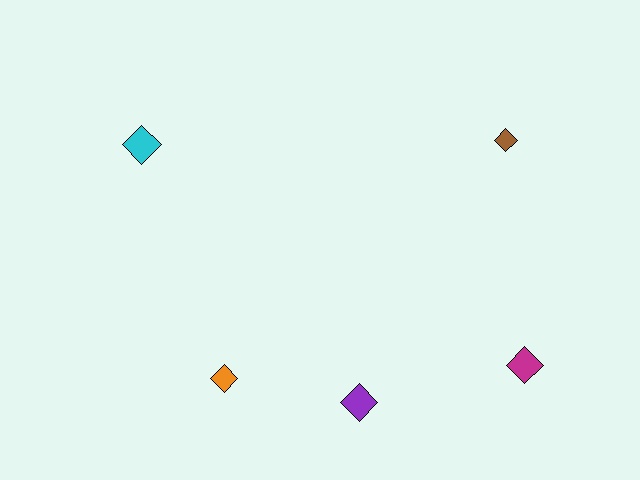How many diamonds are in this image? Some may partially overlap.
There are 5 diamonds.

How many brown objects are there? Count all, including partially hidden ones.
There is 1 brown object.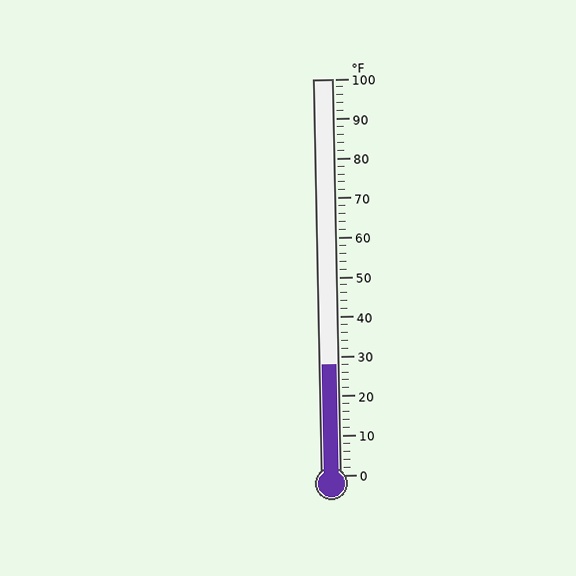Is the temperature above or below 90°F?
The temperature is below 90°F.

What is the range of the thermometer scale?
The thermometer scale ranges from 0°F to 100°F.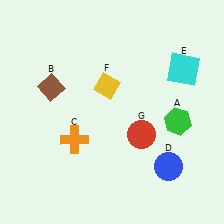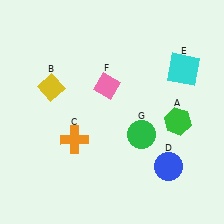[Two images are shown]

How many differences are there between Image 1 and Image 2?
There are 3 differences between the two images.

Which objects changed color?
B changed from brown to yellow. F changed from yellow to pink. G changed from red to green.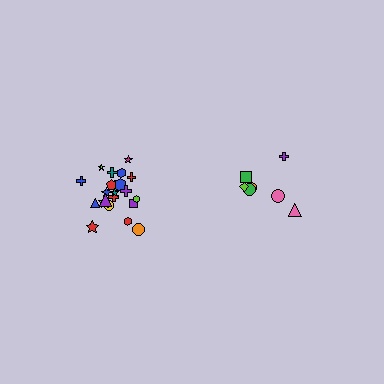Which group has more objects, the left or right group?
The left group.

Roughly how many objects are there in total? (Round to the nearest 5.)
Roughly 30 objects in total.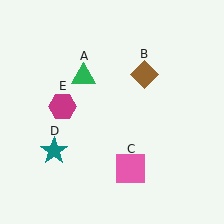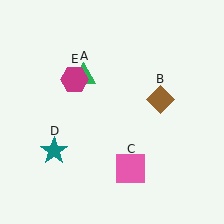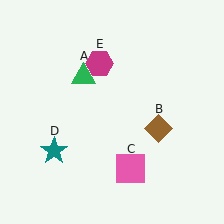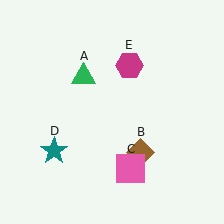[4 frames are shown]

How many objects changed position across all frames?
2 objects changed position: brown diamond (object B), magenta hexagon (object E).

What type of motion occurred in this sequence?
The brown diamond (object B), magenta hexagon (object E) rotated clockwise around the center of the scene.